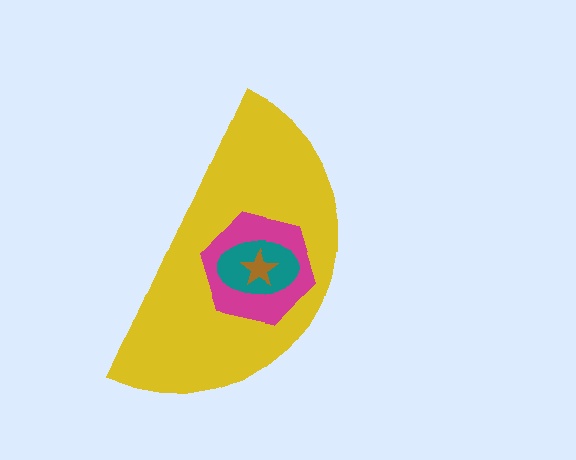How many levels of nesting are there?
4.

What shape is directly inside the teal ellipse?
The brown star.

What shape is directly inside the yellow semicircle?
The magenta hexagon.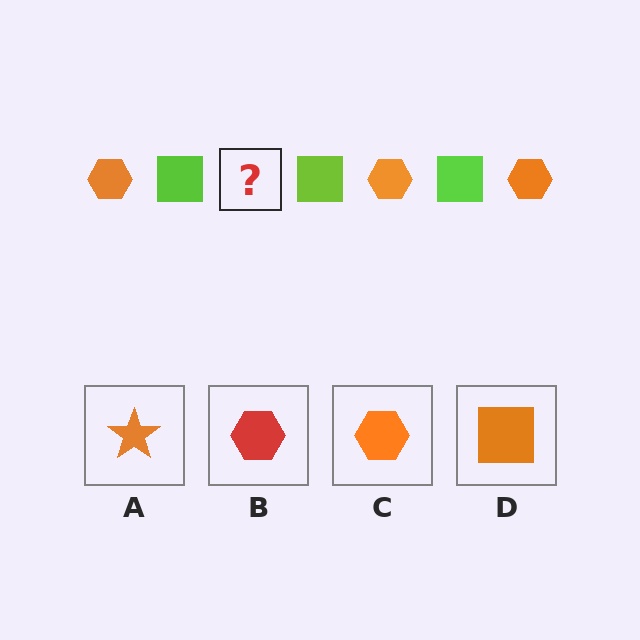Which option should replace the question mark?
Option C.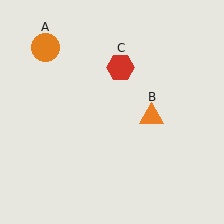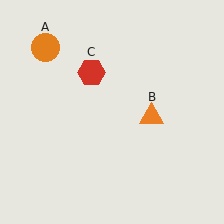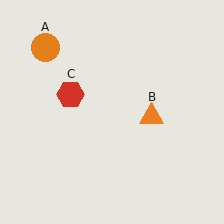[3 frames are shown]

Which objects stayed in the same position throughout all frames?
Orange circle (object A) and orange triangle (object B) remained stationary.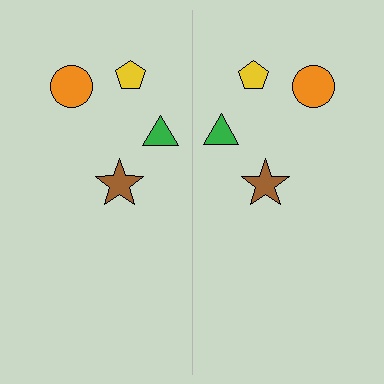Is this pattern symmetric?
Yes, this pattern has bilateral (reflection) symmetry.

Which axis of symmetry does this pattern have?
The pattern has a vertical axis of symmetry running through the center of the image.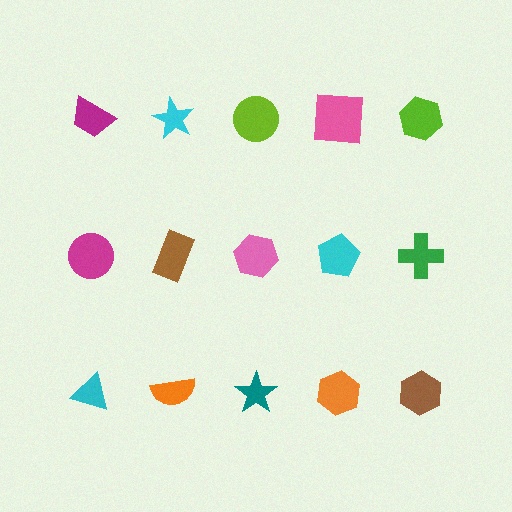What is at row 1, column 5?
A lime hexagon.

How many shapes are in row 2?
5 shapes.